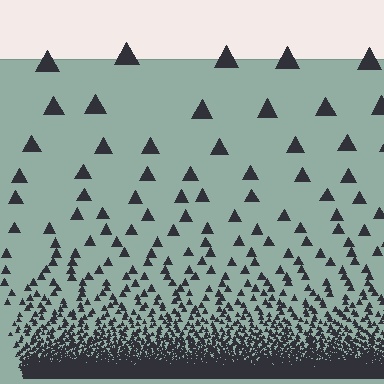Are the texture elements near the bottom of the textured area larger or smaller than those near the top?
Smaller. The gradient is inverted — elements near the bottom are smaller and denser.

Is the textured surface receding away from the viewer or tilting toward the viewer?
The surface appears to tilt toward the viewer. Texture elements get larger and sparser toward the top.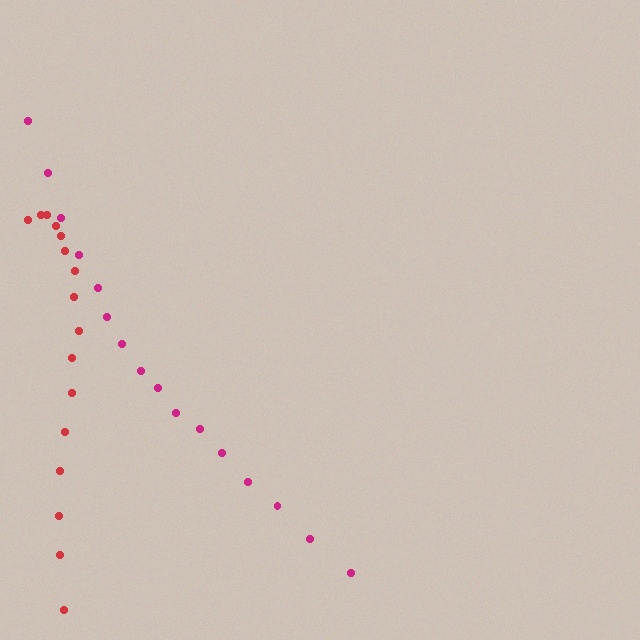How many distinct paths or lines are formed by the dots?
There are 2 distinct paths.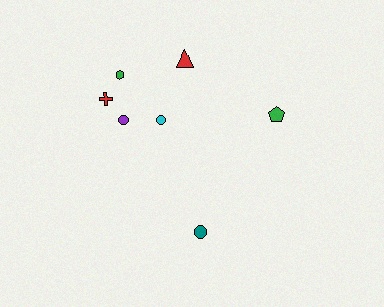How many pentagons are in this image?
There is 1 pentagon.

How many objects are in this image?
There are 7 objects.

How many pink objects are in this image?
There are no pink objects.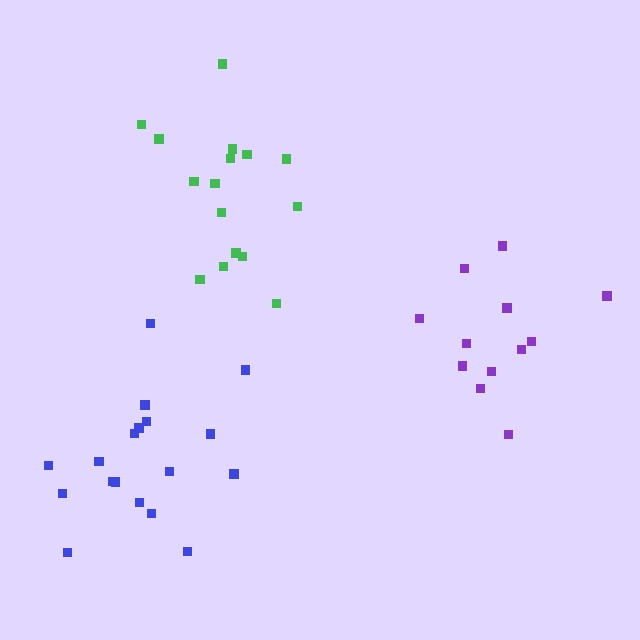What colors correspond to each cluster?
The clusters are colored: purple, green, blue.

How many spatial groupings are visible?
There are 3 spatial groupings.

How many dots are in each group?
Group 1: 12 dots, Group 2: 16 dots, Group 3: 18 dots (46 total).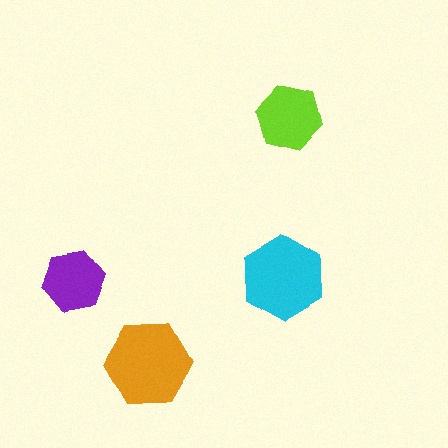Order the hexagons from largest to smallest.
the orange one, the cyan one, the lime one, the purple one.